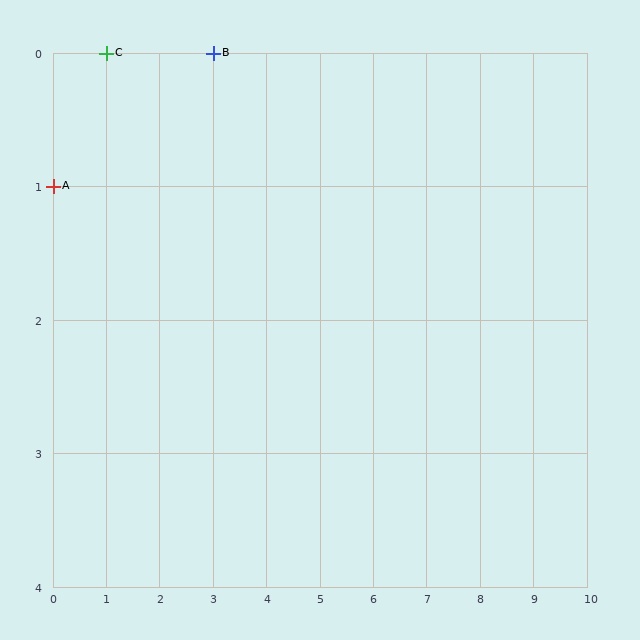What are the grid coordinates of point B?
Point B is at grid coordinates (3, 0).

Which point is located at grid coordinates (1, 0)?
Point C is at (1, 0).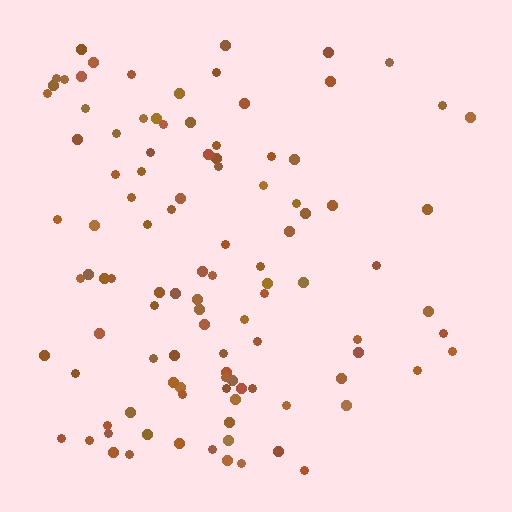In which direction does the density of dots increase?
From right to left, with the left side densest.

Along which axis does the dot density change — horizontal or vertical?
Horizontal.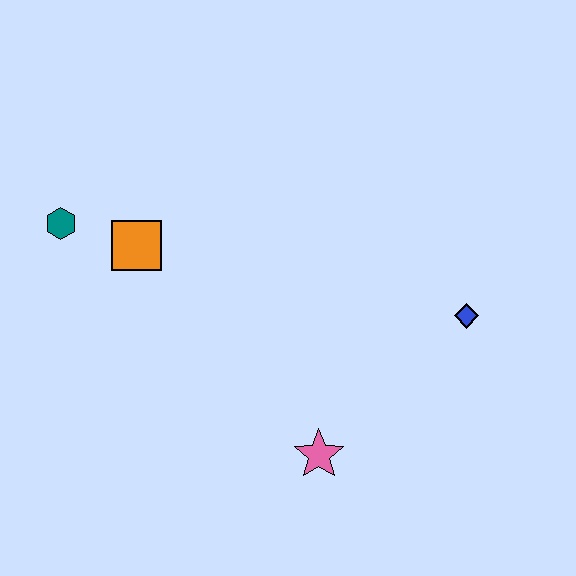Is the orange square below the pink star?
No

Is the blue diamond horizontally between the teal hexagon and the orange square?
No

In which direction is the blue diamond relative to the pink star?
The blue diamond is to the right of the pink star.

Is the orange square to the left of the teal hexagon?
No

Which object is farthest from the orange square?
The blue diamond is farthest from the orange square.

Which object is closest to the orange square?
The teal hexagon is closest to the orange square.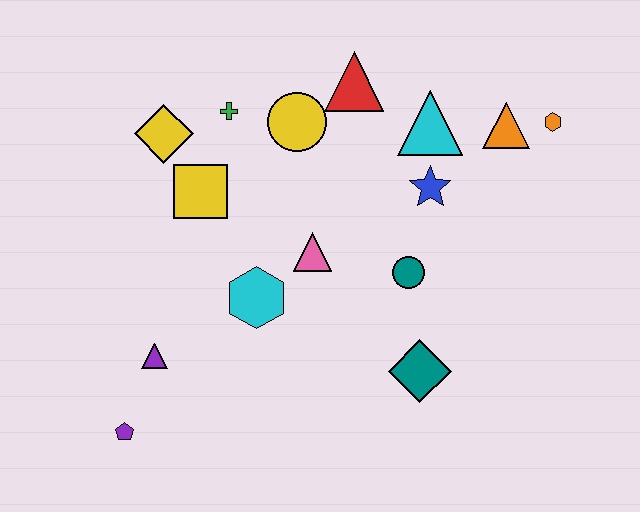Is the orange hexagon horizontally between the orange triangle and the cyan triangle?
No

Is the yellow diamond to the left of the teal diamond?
Yes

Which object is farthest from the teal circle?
The purple pentagon is farthest from the teal circle.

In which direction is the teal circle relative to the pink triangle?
The teal circle is to the right of the pink triangle.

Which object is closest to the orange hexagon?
The orange triangle is closest to the orange hexagon.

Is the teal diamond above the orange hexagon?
No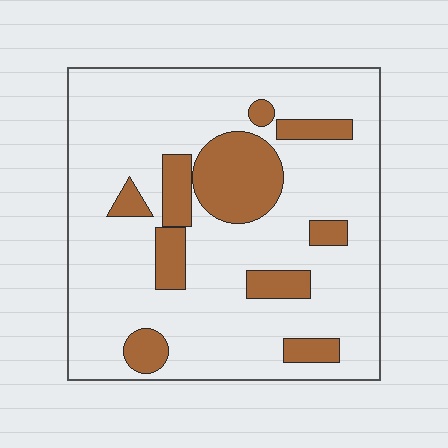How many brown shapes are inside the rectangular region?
10.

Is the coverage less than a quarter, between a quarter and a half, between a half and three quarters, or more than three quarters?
Less than a quarter.